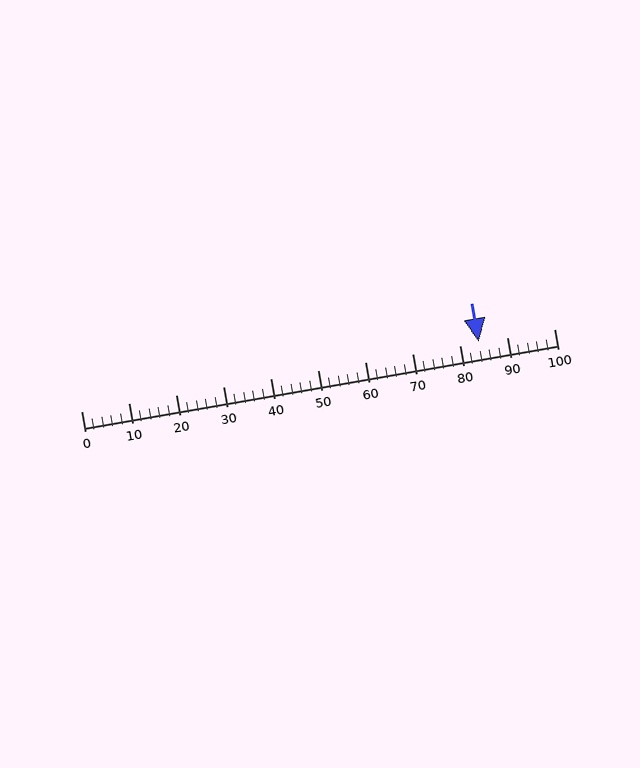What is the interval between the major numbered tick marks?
The major tick marks are spaced 10 units apart.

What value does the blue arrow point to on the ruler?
The blue arrow points to approximately 84.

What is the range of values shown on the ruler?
The ruler shows values from 0 to 100.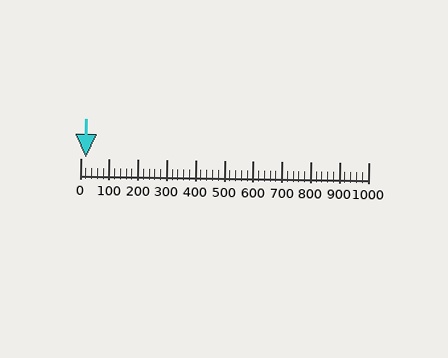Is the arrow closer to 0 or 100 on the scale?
The arrow is closer to 0.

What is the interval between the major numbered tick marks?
The major tick marks are spaced 100 units apart.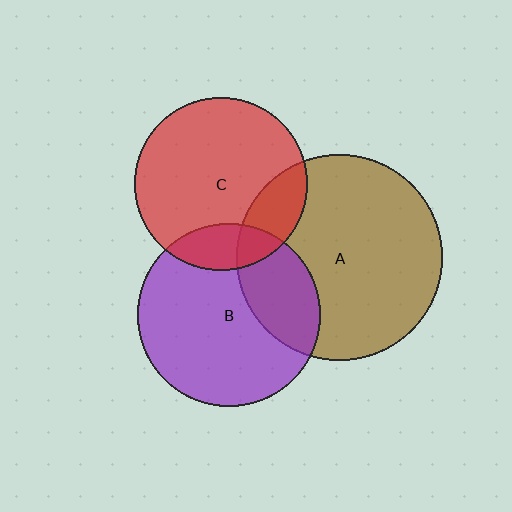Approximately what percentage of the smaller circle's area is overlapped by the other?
Approximately 15%.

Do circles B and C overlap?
Yes.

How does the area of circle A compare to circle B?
Approximately 1.3 times.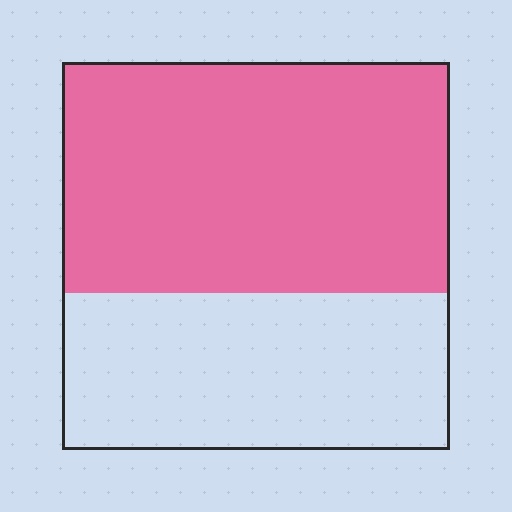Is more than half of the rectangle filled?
Yes.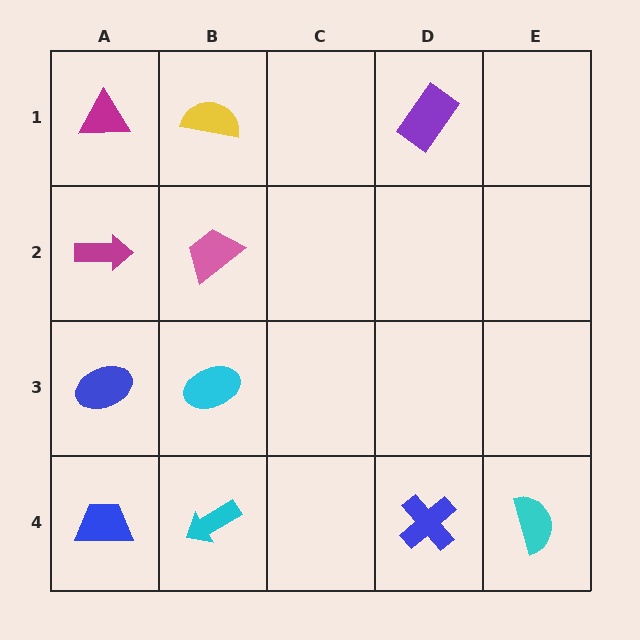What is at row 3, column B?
A cyan ellipse.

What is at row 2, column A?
A magenta arrow.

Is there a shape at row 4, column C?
No, that cell is empty.